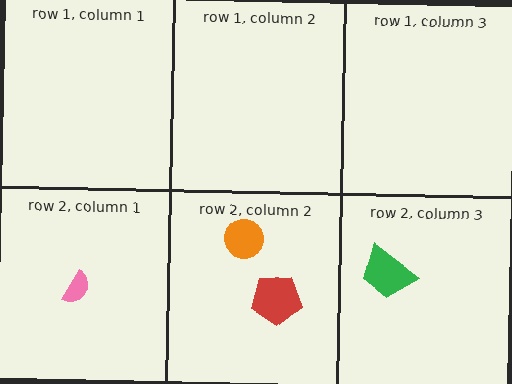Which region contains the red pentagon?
The row 2, column 2 region.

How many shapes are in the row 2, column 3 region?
1.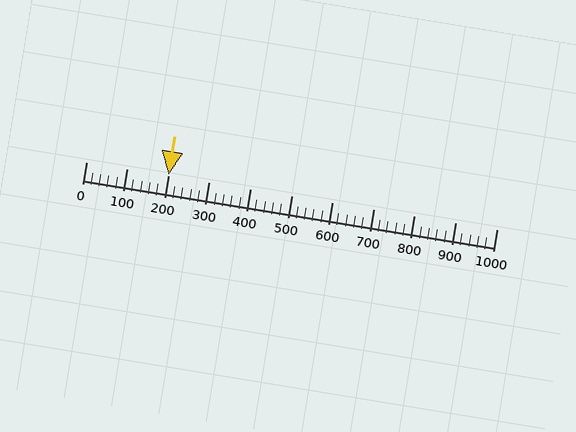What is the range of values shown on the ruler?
The ruler shows values from 0 to 1000.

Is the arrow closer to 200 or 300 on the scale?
The arrow is closer to 200.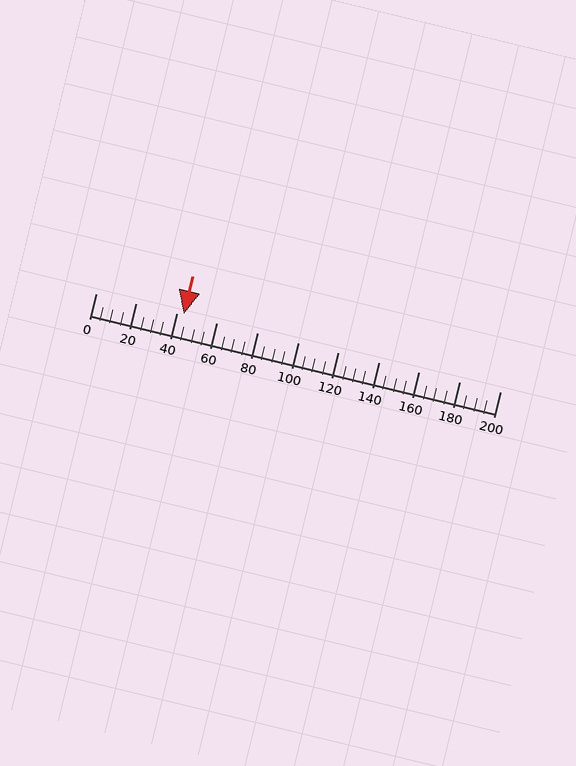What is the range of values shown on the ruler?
The ruler shows values from 0 to 200.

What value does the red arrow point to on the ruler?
The red arrow points to approximately 44.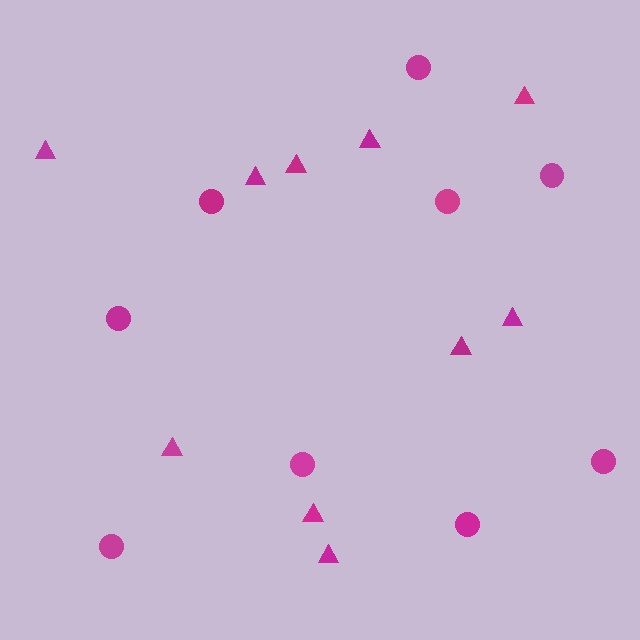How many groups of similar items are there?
There are 2 groups: one group of triangles (10) and one group of circles (9).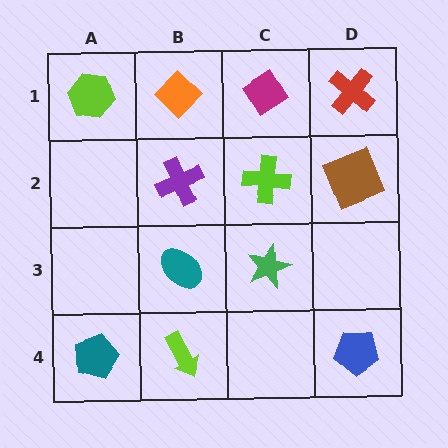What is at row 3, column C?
A green star.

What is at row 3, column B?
A teal ellipse.